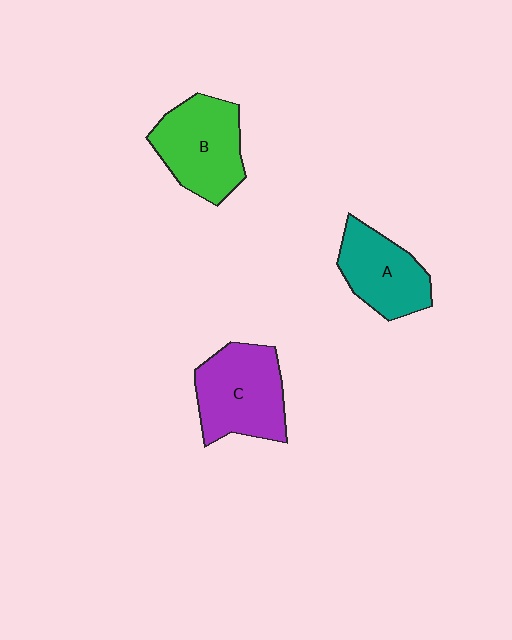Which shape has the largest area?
Shape C (purple).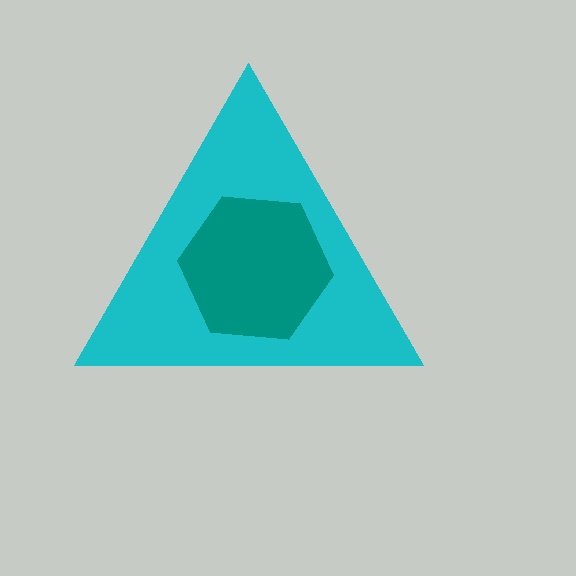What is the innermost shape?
The teal hexagon.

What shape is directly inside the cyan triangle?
The teal hexagon.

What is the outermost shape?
The cyan triangle.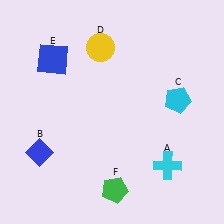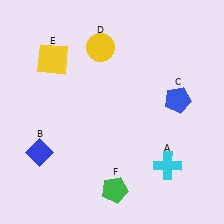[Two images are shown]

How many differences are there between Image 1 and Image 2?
There are 2 differences between the two images.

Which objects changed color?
C changed from cyan to blue. E changed from blue to yellow.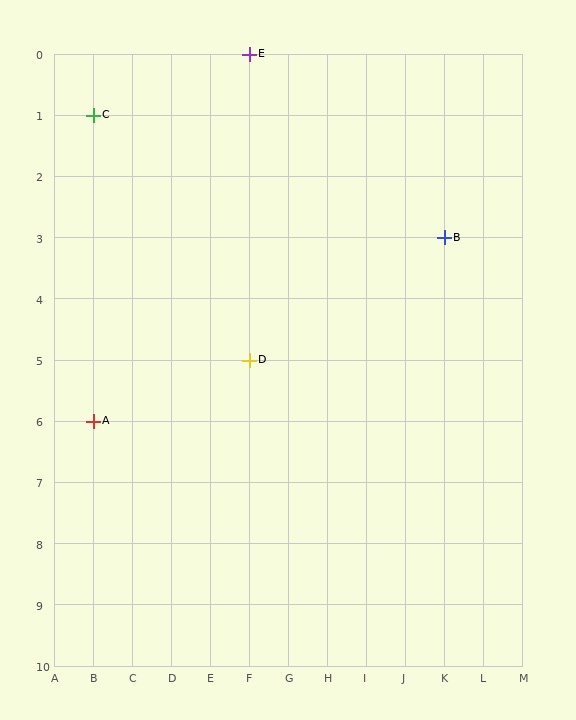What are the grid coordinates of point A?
Point A is at grid coordinates (B, 6).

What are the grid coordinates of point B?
Point B is at grid coordinates (K, 3).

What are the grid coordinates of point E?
Point E is at grid coordinates (F, 0).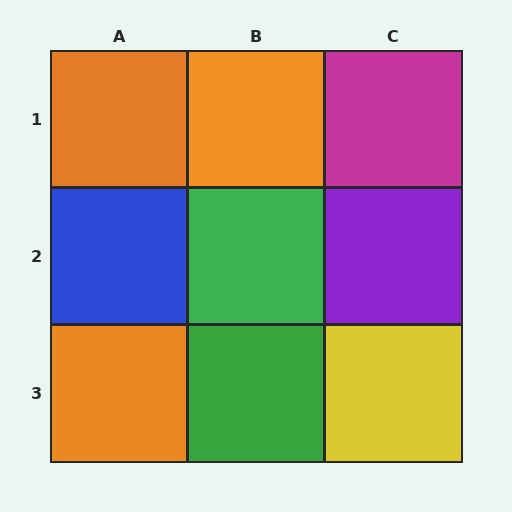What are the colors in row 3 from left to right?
Orange, green, yellow.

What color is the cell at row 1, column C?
Magenta.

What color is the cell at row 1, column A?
Orange.